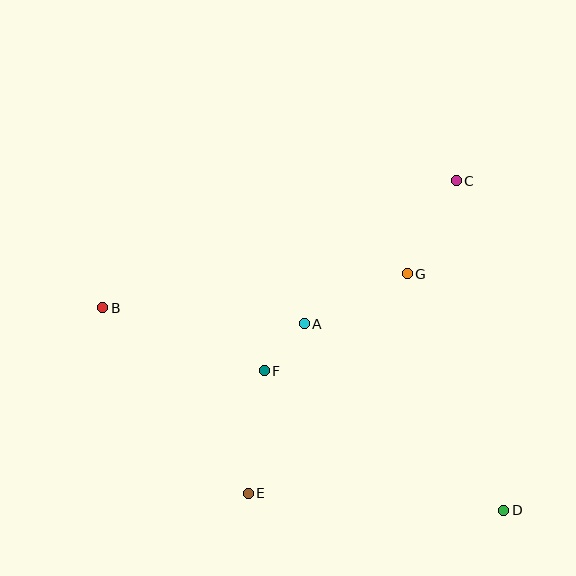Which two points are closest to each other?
Points A and F are closest to each other.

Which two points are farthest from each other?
Points B and D are farthest from each other.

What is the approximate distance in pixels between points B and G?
The distance between B and G is approximately 306 pixels.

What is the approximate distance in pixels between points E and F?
The distance between E and F is approximately 124 pixels.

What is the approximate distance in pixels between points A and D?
The distance between A and D is approximately 273 pixels.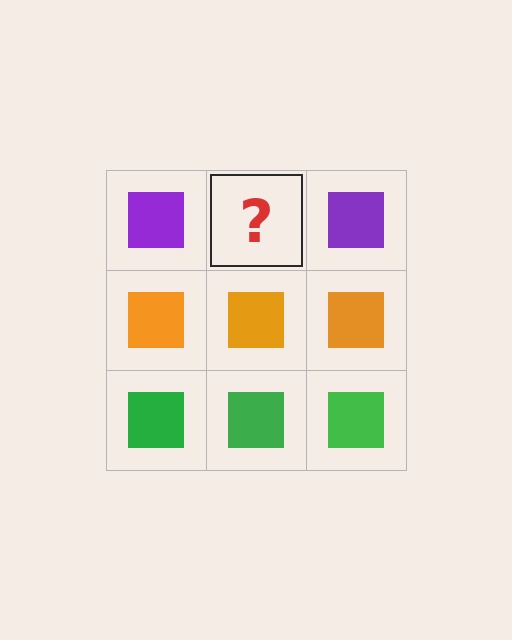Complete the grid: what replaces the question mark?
The question mark should be replaced with a purple square.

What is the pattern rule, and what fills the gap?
The rule is that each row has a consistent color. The gap should be filled with a purple square.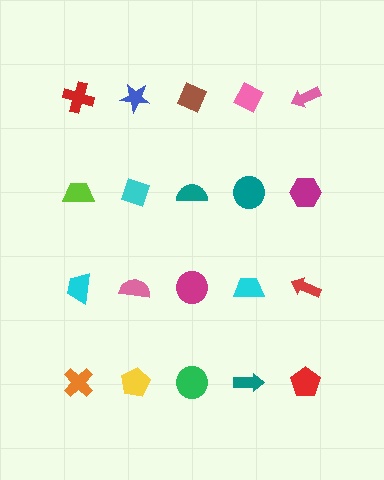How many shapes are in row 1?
5 shapes.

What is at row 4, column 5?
A red pentagon.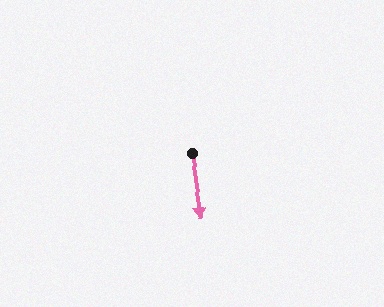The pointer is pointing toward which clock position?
Roughly 6 o'clock.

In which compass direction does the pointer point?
South.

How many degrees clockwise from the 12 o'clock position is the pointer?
Approximately 171 degrees.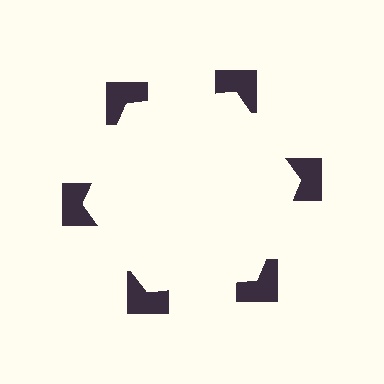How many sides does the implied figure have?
6 sides.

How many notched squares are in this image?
There are 6 — one at each vertex of the illusory hexagon.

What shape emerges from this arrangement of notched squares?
An illusory hexagon — its edges are inferred from the aligned wedge cuts in the notched squares, not physically drawn.